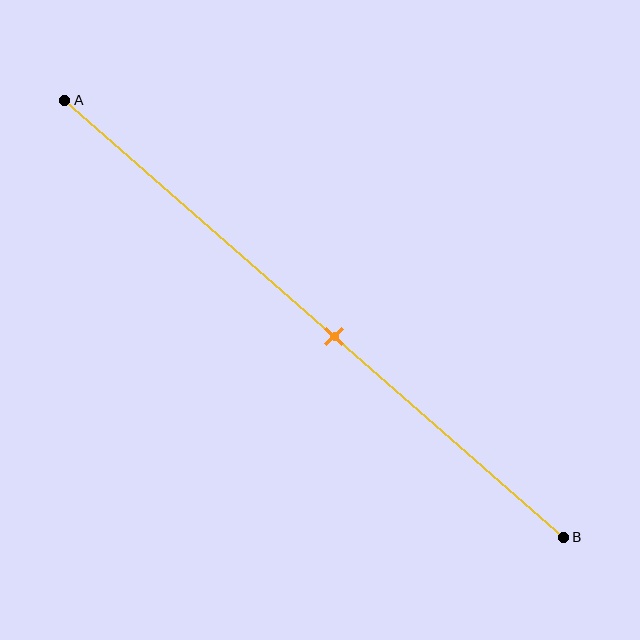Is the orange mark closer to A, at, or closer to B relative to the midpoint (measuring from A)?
The orange mark is closer to point B than the midpoint of segment AB.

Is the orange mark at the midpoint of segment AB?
No, the mark is at about 55% from A, not at the 50% midpoint.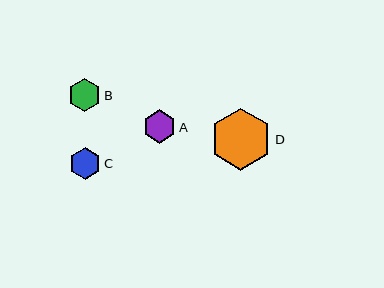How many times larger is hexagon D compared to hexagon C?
Hexagon D is approximately 2.0 times the size of hexagon C.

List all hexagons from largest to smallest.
From largest to smallest: D, A, B, C.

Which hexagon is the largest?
Hexagon D is the largest with a size of approximately 62 pixels.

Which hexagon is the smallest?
Hexagon C is the smallest with a size of approximately 31 pixels.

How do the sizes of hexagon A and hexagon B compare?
Hexagon A and hexagon B are approximately the same size.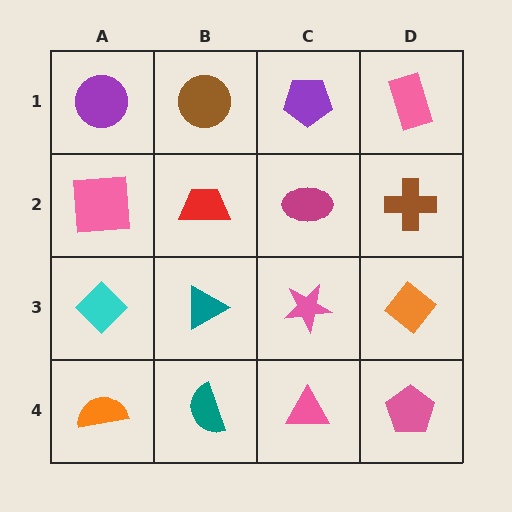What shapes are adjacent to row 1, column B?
A red trapezoid (row 2, column B), a purple circle (row 1, column A), a purple pentagon (row 1, column C).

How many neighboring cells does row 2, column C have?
4.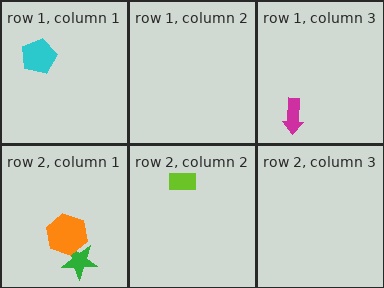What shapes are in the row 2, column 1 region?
The green star, the orange hexagon.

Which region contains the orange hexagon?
The row 2, column 1 region.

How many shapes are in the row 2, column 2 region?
1.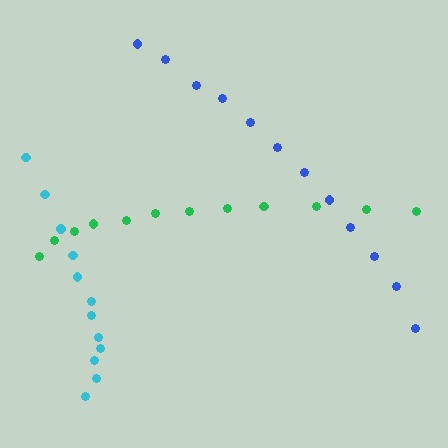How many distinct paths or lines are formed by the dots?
There are 3 distinct paths.